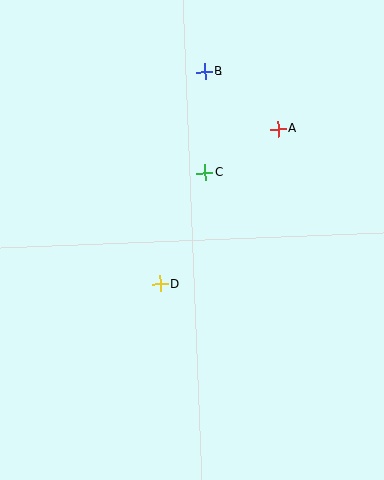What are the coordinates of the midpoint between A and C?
The midpoint between A and C is at (241, 151).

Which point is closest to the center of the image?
Point D at (160, 284) is closest to the center.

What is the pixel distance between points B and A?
The distance between B and A is 93 pixels.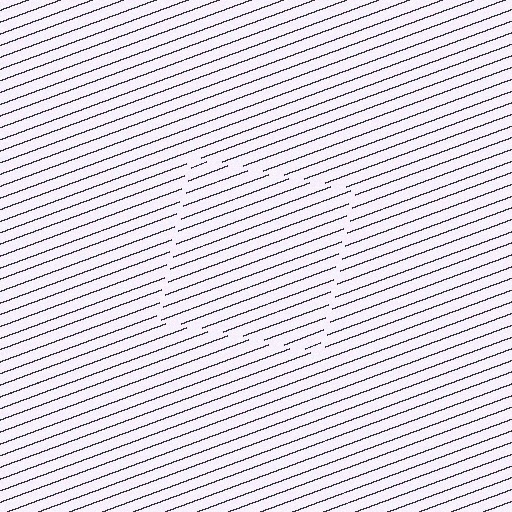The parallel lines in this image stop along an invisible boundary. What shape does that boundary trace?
An illusory square. The interior of the shape contains the same grating, shifted by half a period — the contour is defined by the phase discontinuity where line-ends from the inner and outer gratings abut.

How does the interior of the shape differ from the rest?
The interior of the shape contains the same grating, shifted by half a period — the contour is defined by the phase discontinuity where line-ends from the inner and outer gratings abut.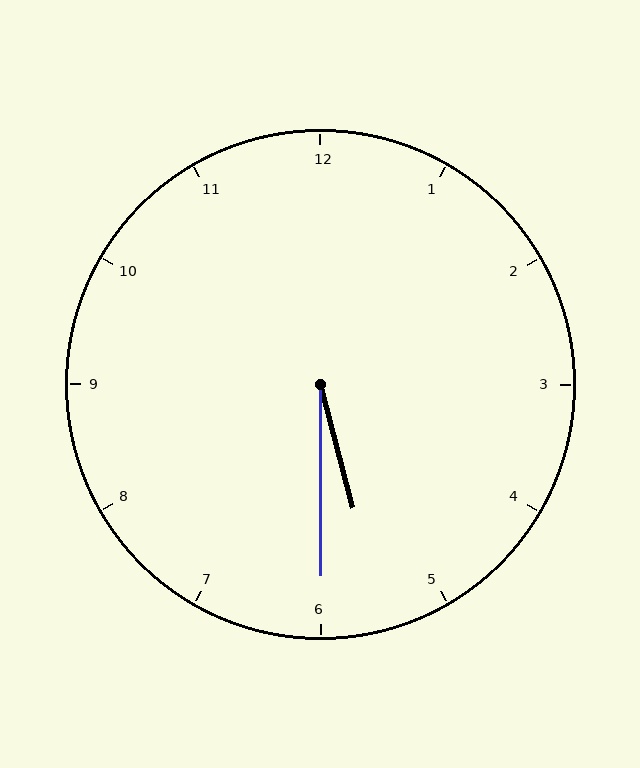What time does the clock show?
5:30.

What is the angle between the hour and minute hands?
Approximately 15 degrees.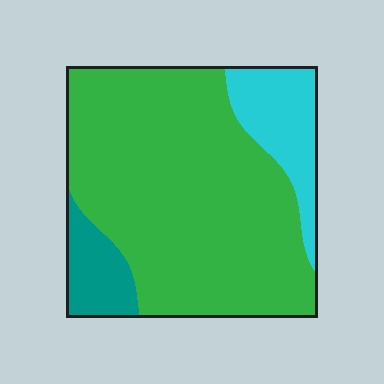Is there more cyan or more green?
Green.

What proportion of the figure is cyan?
Cyan covers around 15% of the figure.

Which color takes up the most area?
Green, at roughly 75%.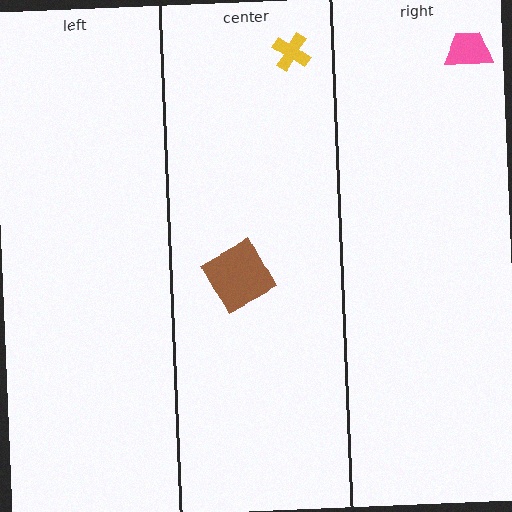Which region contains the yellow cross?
The center region.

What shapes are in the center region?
The yellow cross, the brown square.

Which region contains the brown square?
The center region.